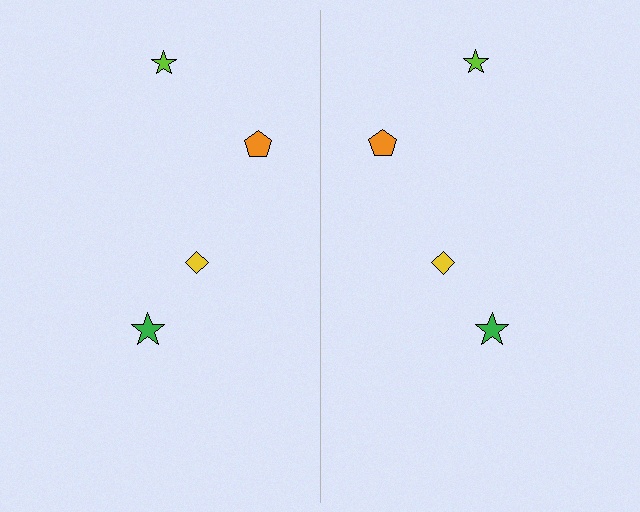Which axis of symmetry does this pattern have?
The pattern has a vertical axis of symmetry running through the center of the image.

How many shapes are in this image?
There are 8 shapes in this image.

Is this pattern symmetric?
Yes, this pattern has bilateral (reflection) symmetry.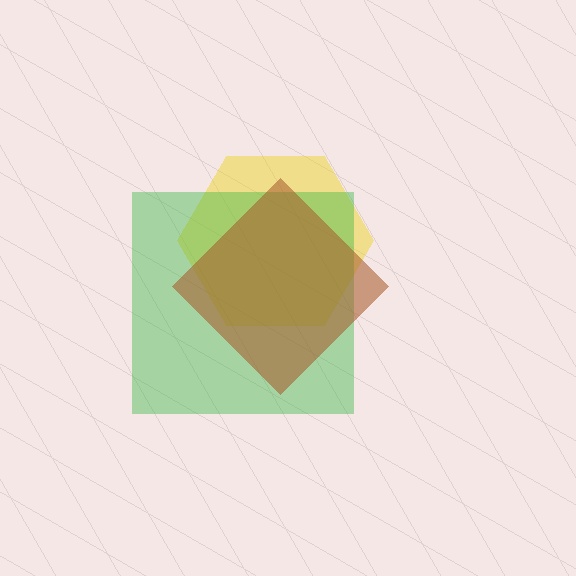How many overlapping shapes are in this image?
There are 3 overlapping shapes in the image.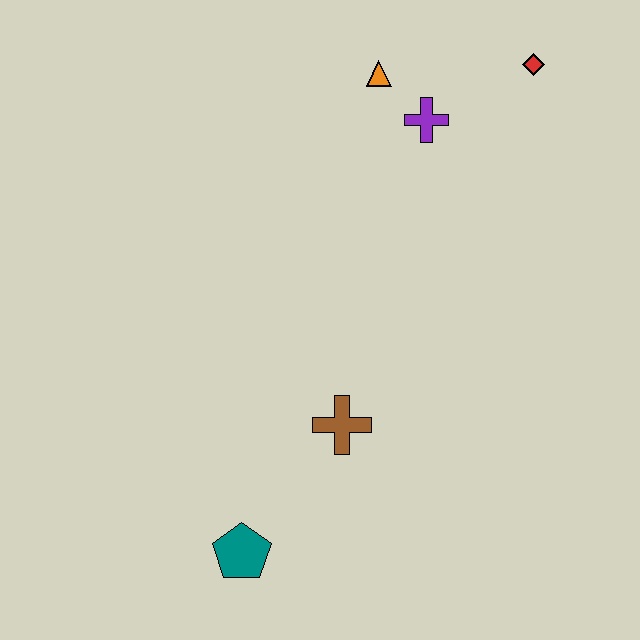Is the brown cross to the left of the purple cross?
Yes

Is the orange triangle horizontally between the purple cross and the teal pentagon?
Yes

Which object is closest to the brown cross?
The teal pentagon is closest to the brown cross.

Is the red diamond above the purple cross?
Yes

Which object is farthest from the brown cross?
The red diamond is farthest from the brown cross.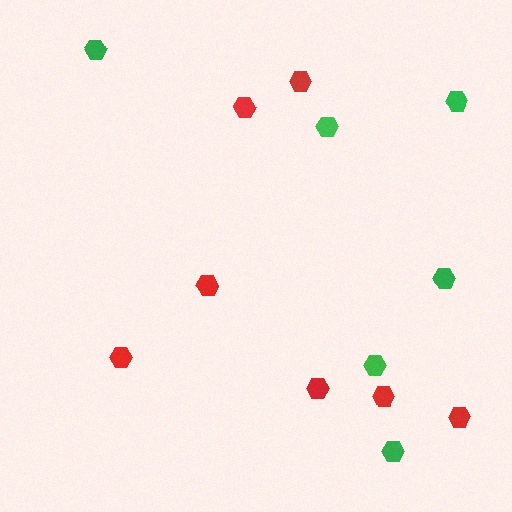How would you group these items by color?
There are 2 groups: one group of red hexagons (7) and one group of green hexagons (6).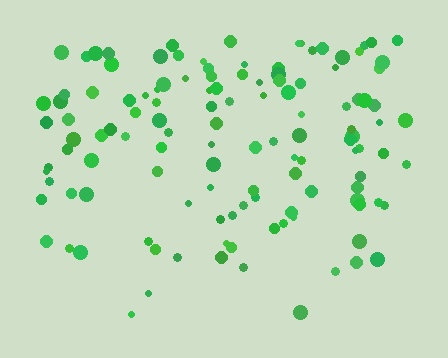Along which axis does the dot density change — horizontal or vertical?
Vertical.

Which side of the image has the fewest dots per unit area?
The bottom.